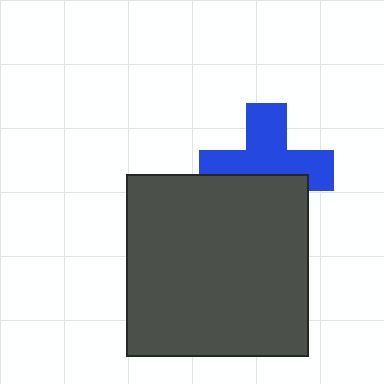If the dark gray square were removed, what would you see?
You would see the complete blue cross.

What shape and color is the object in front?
The object in front is a dark gray square.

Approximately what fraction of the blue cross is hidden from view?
Roughly 41% of the blue cross is hidden behind the dark gray square.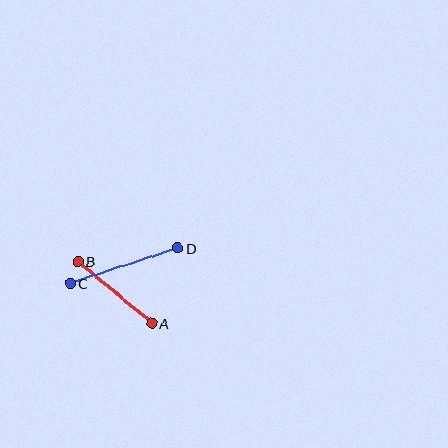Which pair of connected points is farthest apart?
Points C and D are farthest apart.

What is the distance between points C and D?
The distance is approximately 113 pixels.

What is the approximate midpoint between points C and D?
The midpoint is at approximately (124, 266) pixels.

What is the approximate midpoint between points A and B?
The midpoint is at approximately (115, 292) pixels.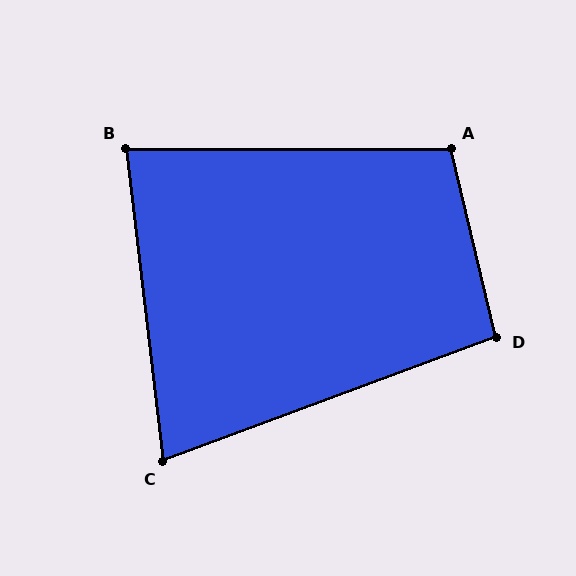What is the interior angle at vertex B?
Approximately 83 degrees (acute).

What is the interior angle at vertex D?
Approximately 97 degrees (obtuse).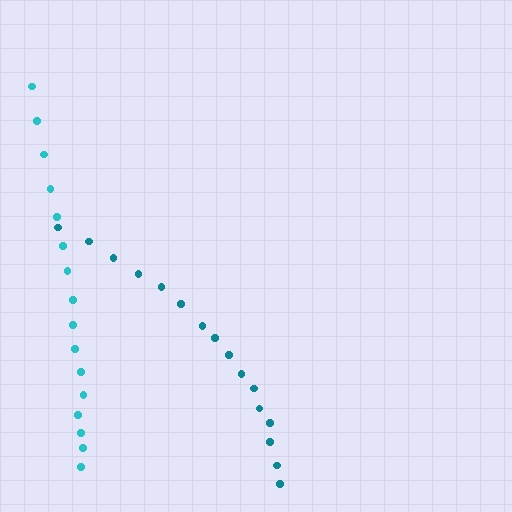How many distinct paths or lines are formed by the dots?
There are 2 distinct paths.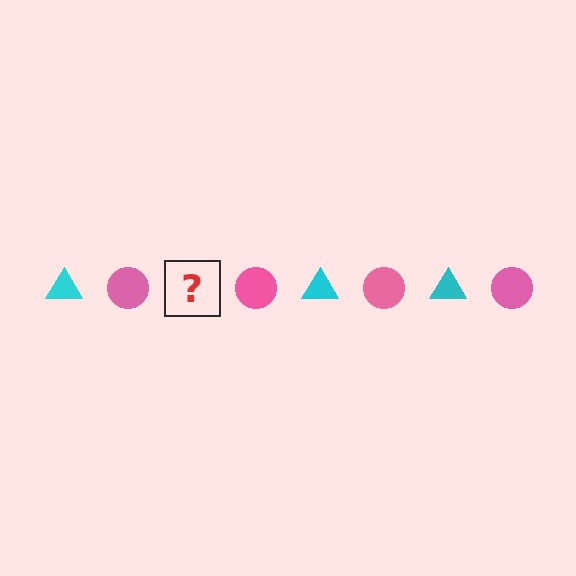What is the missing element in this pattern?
The missing element is a cyan triangle.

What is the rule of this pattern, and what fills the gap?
The rule is that the pattern alternates between cyan triangle and pink circle. The gap should be filled with a cyan triangle.